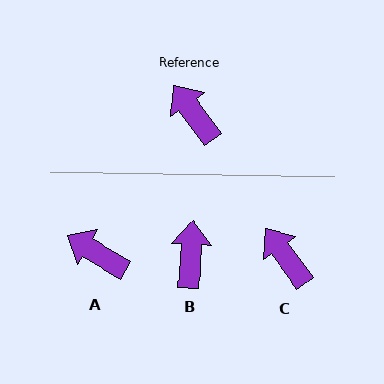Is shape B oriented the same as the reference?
No, it is off by about 40 degrees.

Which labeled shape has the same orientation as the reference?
C.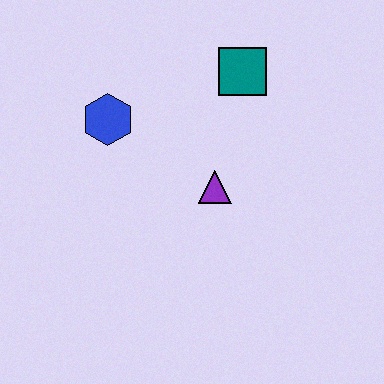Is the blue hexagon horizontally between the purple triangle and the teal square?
No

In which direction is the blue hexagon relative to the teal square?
The blue hexagon is to the left of the teal square.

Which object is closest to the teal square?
The purple triangle is closest to the teal square.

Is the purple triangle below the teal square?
Yes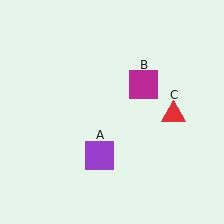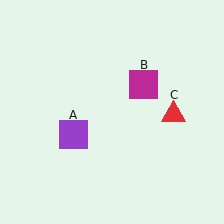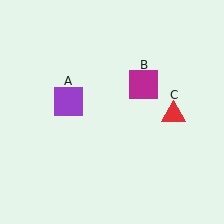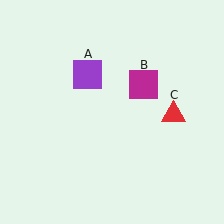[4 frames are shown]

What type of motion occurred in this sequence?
The purple square (object A) rotated clockwise around the center of the scene.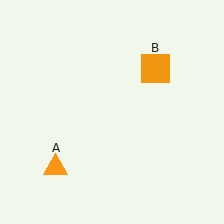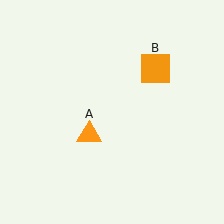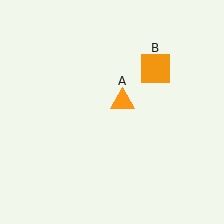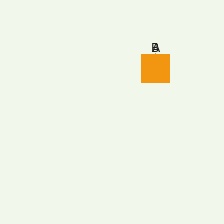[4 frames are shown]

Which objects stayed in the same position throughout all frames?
Orange square (object B) remained stationary.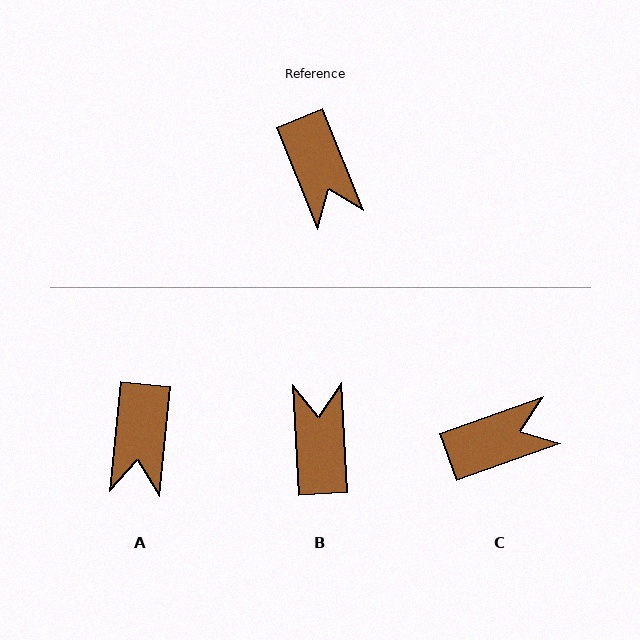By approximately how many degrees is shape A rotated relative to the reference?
Approximately 28 degrees clockwise.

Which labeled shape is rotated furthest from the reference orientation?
B, about 161 degrees away.